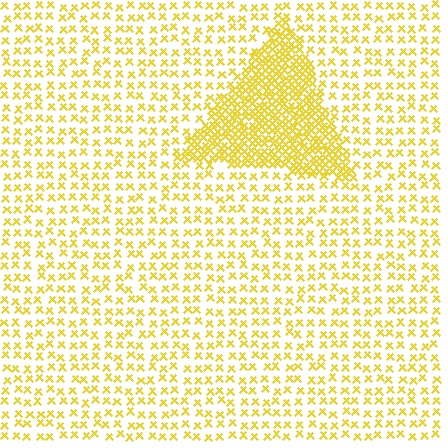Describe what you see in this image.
The image contains small yellow elements arranged at two different densities. A triangle-shaped region is visible where the elements are more densely packed than the surrounding area.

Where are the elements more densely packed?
The elements are more densely packed inside the triangle boundary.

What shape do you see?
I see a triangle.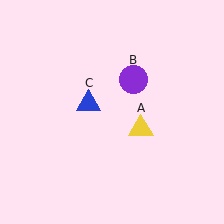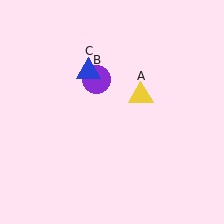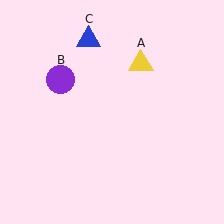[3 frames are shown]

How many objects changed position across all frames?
3 objects changed position: yellow triangle (object A), purple circle (object B), blue triangle (object C).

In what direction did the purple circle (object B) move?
The purple circle (object B) moved left.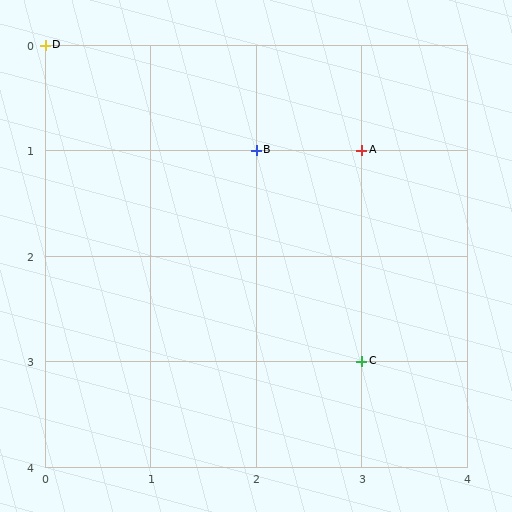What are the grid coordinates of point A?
Point A is at grid coordinates (3, 1).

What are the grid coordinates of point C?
Point C is at grid coordinates (3, 3).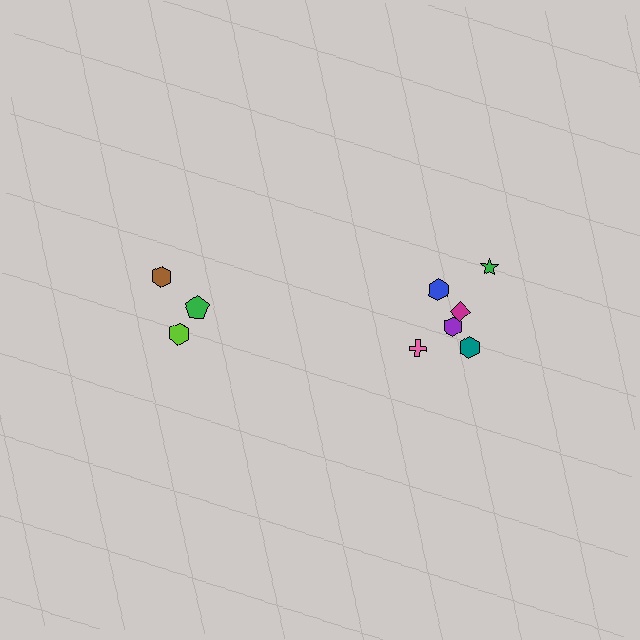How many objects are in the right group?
There are 6 objects.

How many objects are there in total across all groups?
There are 9 objects.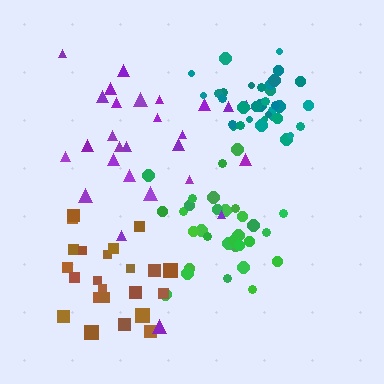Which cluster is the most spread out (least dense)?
Purple.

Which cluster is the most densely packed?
Teal.